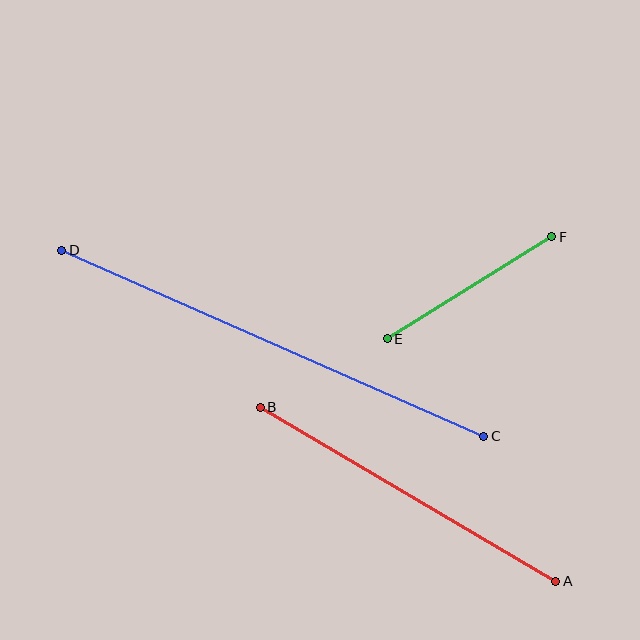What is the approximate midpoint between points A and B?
The midpoint is at approximately (408, 494) pixels.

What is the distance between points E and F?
The distance is approximately 194 pixels.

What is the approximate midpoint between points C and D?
The midpoint is at approximately (273, 343) pixels.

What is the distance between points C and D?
The distance is approximately 461 pixels.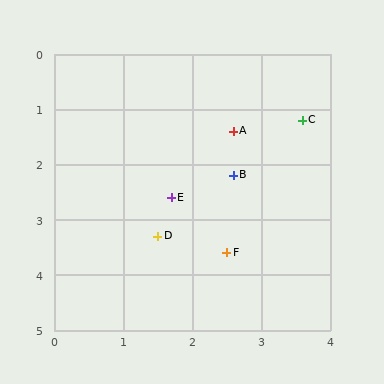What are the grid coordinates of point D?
Point D is at approximately (1.5, 3.3).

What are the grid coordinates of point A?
Point A is at approximately (2.6, 1.4).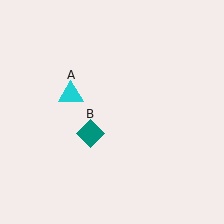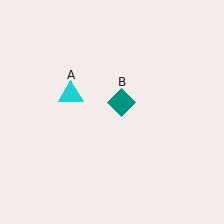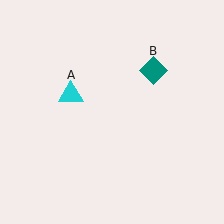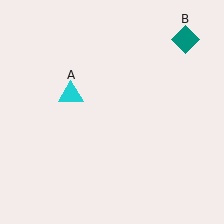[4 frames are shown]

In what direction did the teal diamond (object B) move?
The teal diamond (object B) moved up and to the right.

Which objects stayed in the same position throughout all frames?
Cyan triangle (object A) remained stationary.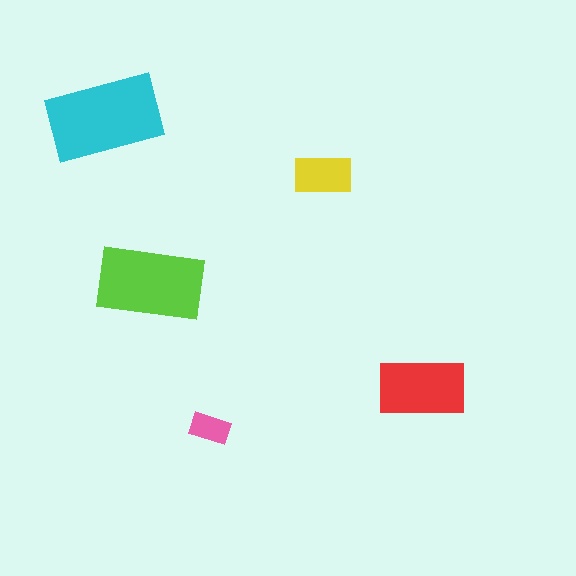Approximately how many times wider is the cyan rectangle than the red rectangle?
About 1.5 times wider.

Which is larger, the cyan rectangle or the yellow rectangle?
The cyan one.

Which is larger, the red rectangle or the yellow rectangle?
The red one.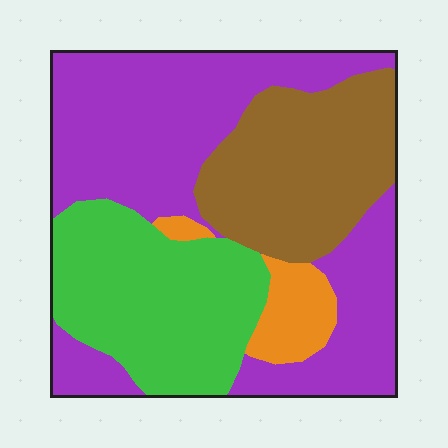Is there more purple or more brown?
Purple.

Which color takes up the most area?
Purple, at roughly 45%.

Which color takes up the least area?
Orange, at roughly 5%.